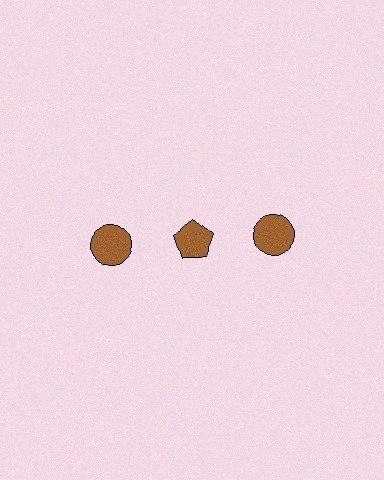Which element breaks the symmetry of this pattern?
The brown pentagon in the top row, second from left column breaks the symmetry. All other shapes are brown circles.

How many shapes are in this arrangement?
There are 3 shapes arranged in a grid pattern.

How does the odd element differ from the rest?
It has a different shape: pentagon instead of circle.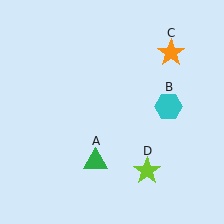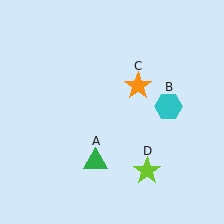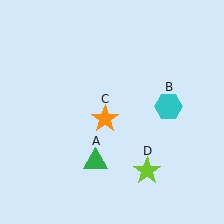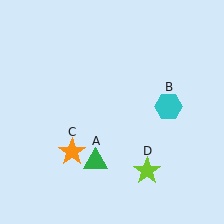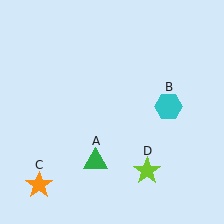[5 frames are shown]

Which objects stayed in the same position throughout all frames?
Green triangle (object A) and cyan hexagon (object B) and lime star (object D) remained stationary.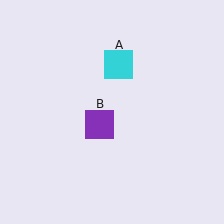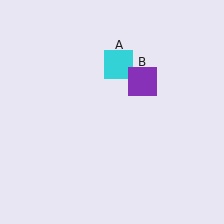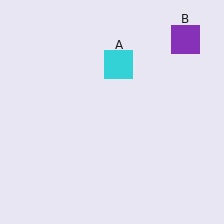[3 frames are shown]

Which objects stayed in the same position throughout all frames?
Cyan square (object A) remained stationary.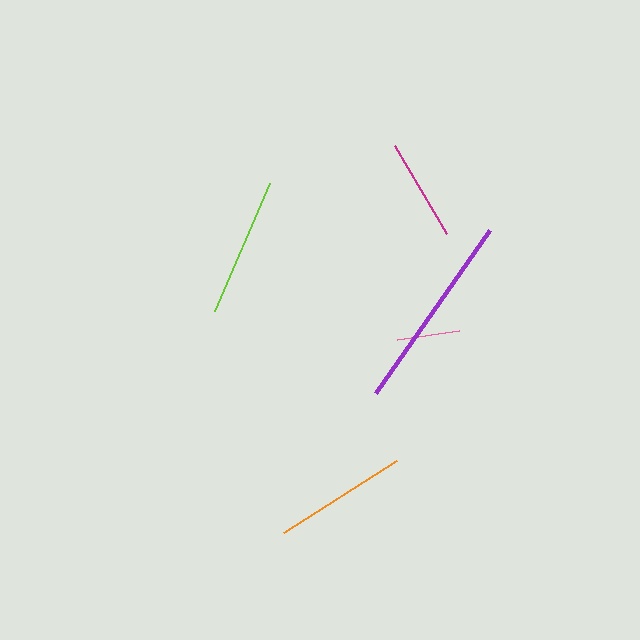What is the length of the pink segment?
The pink segment is approximately 63 pixels long.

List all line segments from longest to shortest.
From longest to shortest: purple, lime, orange, magenta, pink.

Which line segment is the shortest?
The pink line is the shortest at approximately 63 pixels.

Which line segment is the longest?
The purple line is the longest at approximately 199 pixels.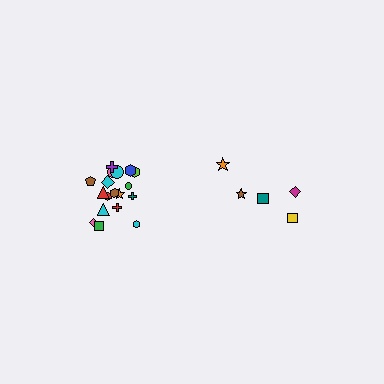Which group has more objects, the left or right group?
The left group.